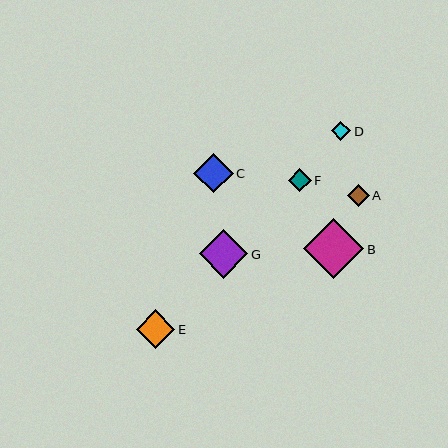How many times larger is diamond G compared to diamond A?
Diamond G is approximately 2.2 times the size of diamond A.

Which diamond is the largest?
Diamond B is the largest with a size of approximately 60 pixels.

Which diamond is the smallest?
Diamond D is the smallest with a size of approximately 19 pixels.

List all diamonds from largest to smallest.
From largest to smallest: B, G, C, E, F, A, D.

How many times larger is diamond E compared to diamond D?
Diamond E is approximately 2.0 times the size of diamond D.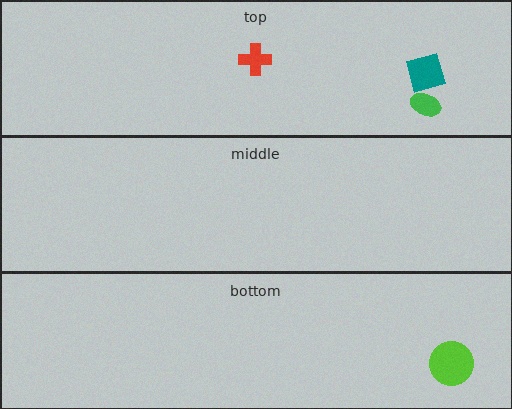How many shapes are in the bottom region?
1.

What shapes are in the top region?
The teal diamond, the red cross, the green ellipse.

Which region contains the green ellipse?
The top region.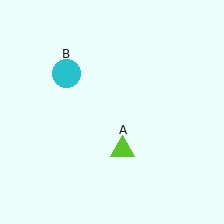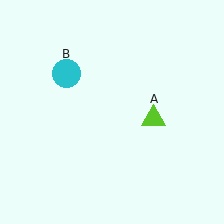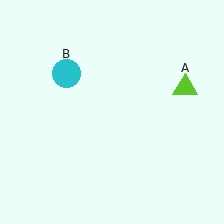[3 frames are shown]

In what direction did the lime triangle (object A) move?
The lime triangle (object A) moved up and to the right.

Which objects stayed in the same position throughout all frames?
Cyan circle (object B) remained stationary.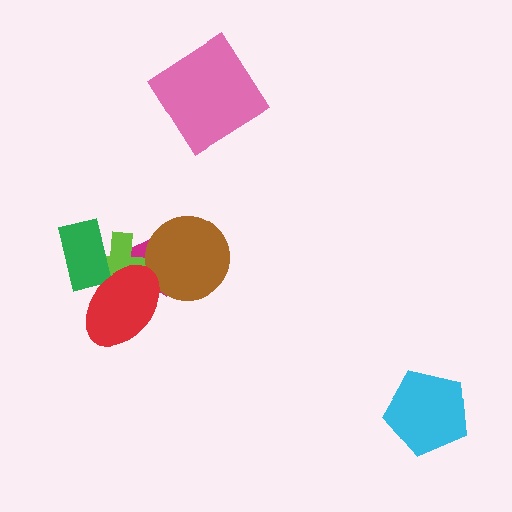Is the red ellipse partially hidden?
No, no other shape covers it.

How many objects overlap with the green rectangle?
2 objects overlap with the green rectangle.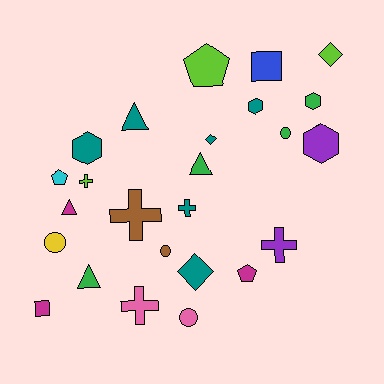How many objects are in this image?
There are 25 objects.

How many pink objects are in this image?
There are 2 pink objects.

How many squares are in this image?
There are 2 squares.